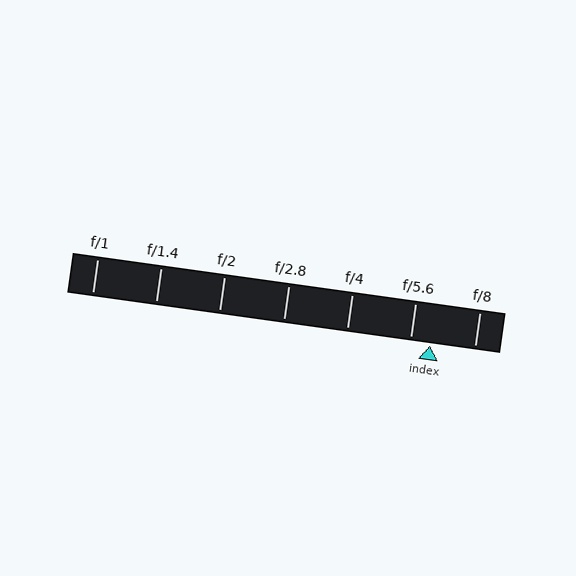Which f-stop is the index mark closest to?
The index mark is closest to f/5.6.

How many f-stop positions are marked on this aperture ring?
There are 7 f-stop positions marked.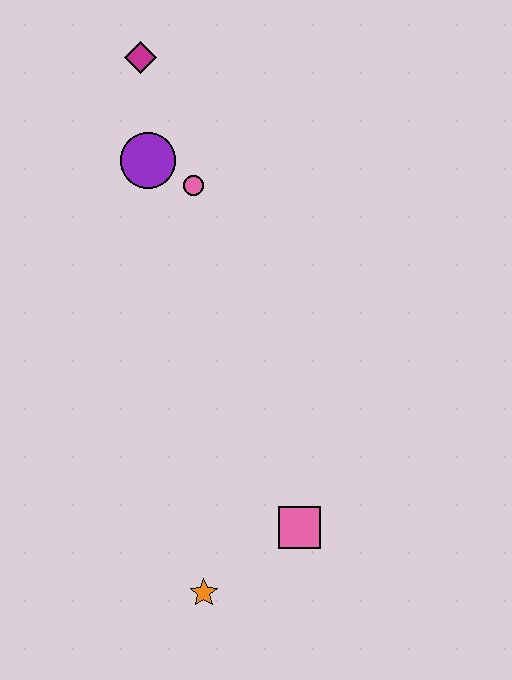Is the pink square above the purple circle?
No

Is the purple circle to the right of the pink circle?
No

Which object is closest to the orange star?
The pink square is closest to the orange star.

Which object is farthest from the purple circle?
The orange star is farthest from the purple circle.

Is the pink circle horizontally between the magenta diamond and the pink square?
Yes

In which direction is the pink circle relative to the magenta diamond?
The pink circle is below the magenta diamond.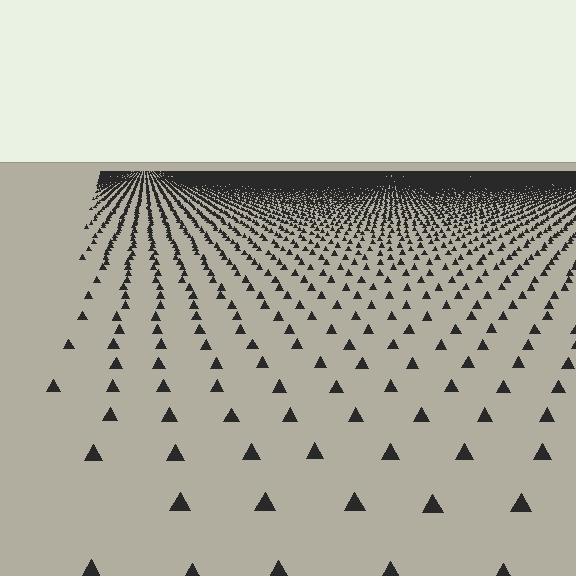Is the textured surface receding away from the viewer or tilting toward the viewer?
The surface is receding away from the viewer. Texture elements get smaller and denser toward the top.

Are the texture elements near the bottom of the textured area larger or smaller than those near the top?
Larger. Near the bottom, elements are closer to the viewer and appear at a bigger on-screen size.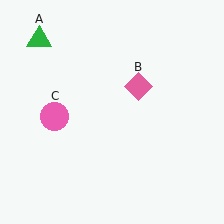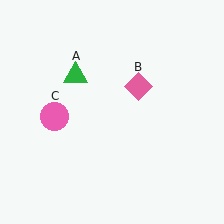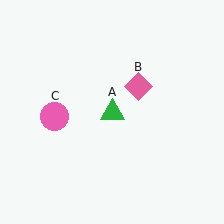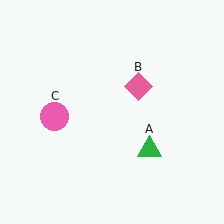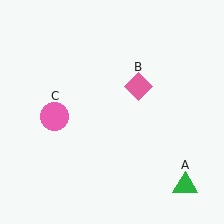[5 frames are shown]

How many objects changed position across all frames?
1 object changed position: green triangle (object A).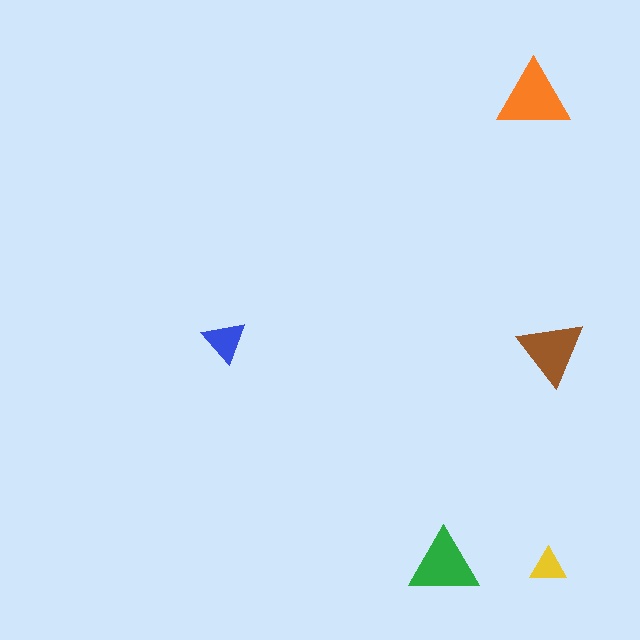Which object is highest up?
The orange triangle is topmost.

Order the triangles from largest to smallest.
the orange one, the green one, the brown one, the blue one, the yellow one.